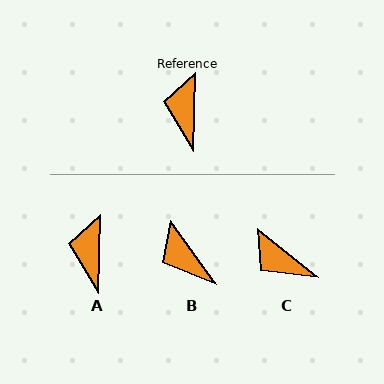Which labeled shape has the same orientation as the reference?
A.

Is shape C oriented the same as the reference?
No, it is off by about 53 degrees.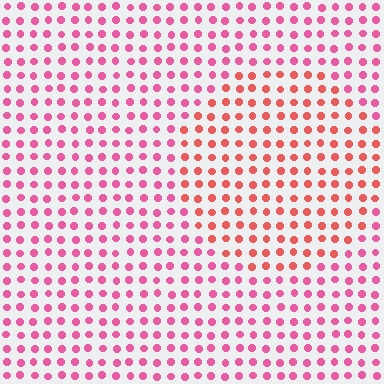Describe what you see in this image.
The image is filled with small pink elements in a uniform arrangement. A circle-shaped region is visible where the elements are tinted to a slightly different hue, forming a subtle color boundary.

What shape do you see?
I see a circle.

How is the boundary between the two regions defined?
The boundary is defined purely by a slight shift in hue (about 30 degrees). Spacing, size, and orientation are identical on both sides.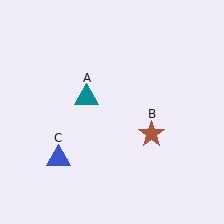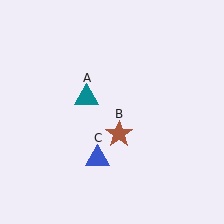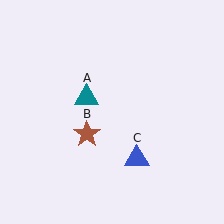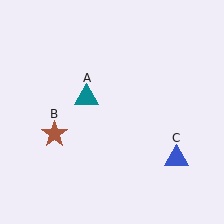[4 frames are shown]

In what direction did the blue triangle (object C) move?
The blue triangle (object C) moved right.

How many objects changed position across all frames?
2 objects changed position: brown star (object B), blue triangle (object C).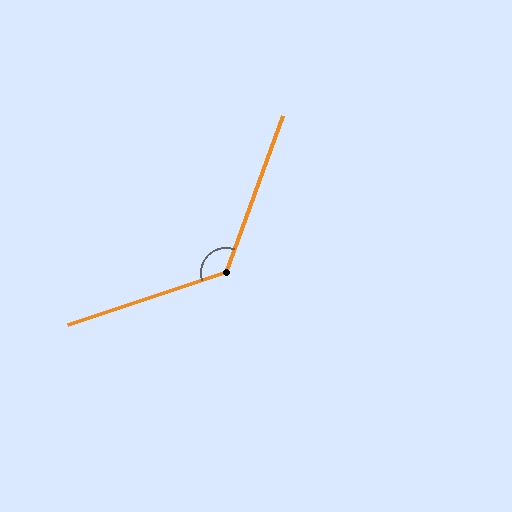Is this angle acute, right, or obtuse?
It is obtuse.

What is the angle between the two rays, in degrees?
Approximately 128 degrees.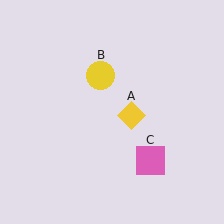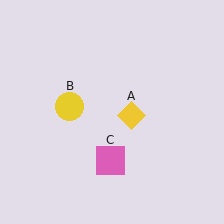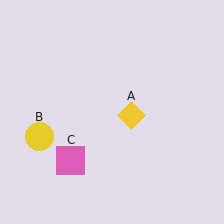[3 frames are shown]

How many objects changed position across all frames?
2 objects changed position: yellow circle (object B), pink square (object C).